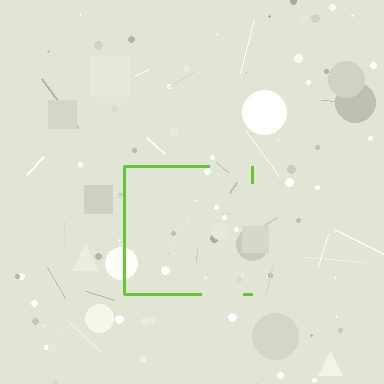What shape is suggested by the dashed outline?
The dashed outline suggests a square.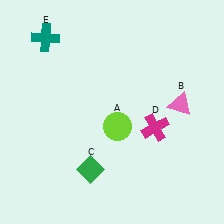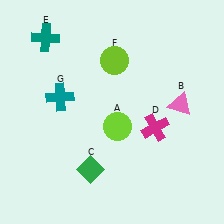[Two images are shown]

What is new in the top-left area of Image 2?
A teal cross (G) was added in the top-left area of Image 2.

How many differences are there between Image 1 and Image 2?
There are 2 differences between the two images.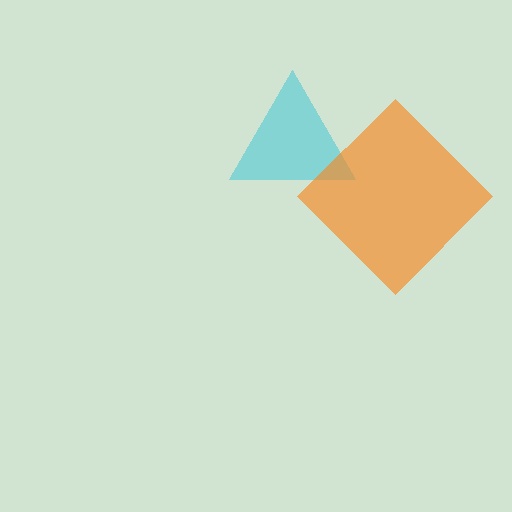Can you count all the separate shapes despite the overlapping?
Yes, there are 2 separate shapes.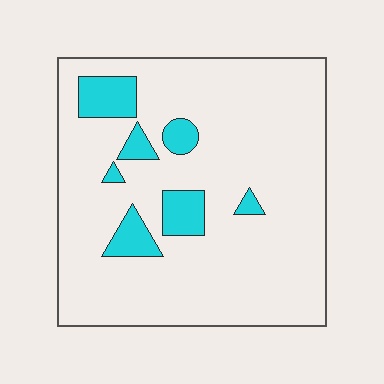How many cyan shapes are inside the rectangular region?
7.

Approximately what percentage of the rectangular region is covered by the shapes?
Approximately 10%.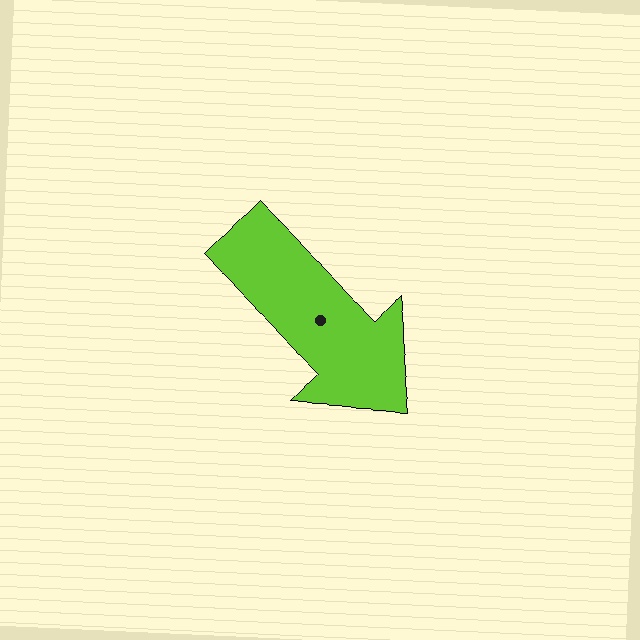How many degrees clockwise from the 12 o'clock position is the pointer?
Approximately 134 degrees.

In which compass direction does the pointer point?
Southeast.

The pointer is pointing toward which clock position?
Roughly 4 o'clock.